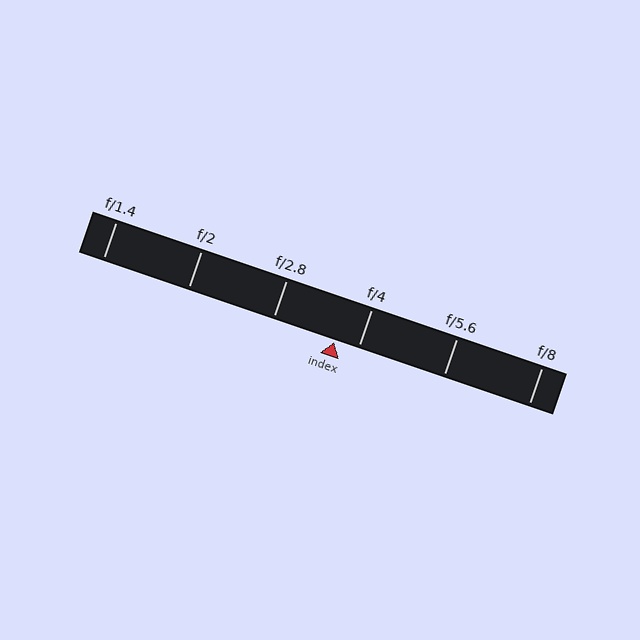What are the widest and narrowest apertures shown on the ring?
The widest aperture shown is f/1.4 and the narrowest is f/8.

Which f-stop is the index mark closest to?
The index mark is closest to f/4.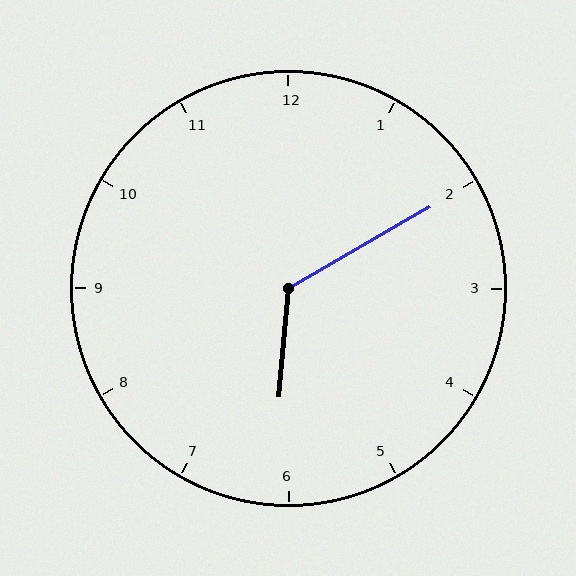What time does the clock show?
6:10.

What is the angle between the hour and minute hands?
Approximately 125 degrees.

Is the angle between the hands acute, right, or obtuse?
It is obtuse.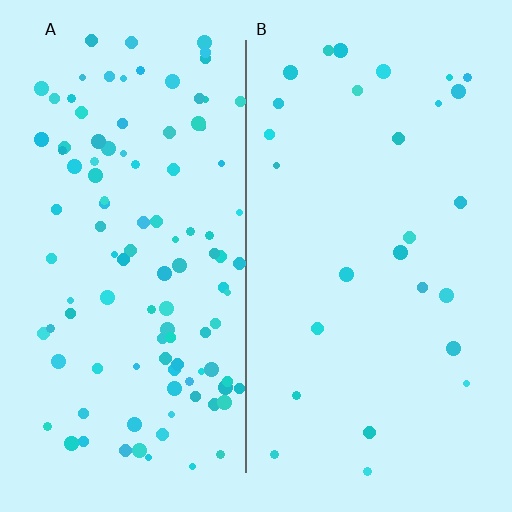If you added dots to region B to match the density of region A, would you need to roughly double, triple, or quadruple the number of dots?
Approximately quadruple.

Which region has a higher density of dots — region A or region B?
A (the left).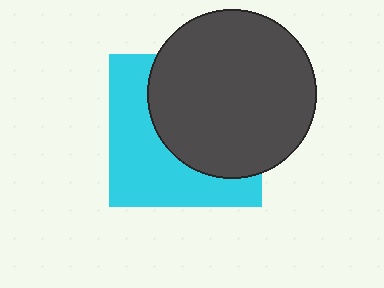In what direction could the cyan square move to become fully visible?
The cyan square could move toward the lower-left. That would shift it out from behind the dark gray circle entirely.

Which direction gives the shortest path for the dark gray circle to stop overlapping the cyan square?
Moving toward the upper-right gives the shortest separation.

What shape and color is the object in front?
The object in front is a dark gray circle.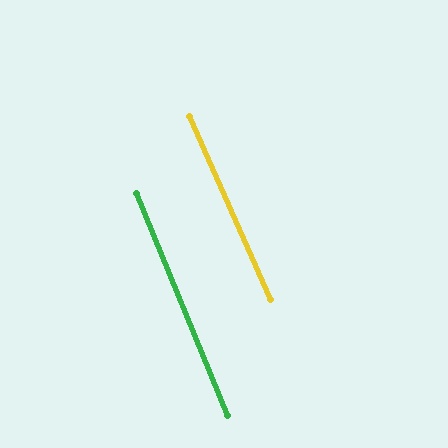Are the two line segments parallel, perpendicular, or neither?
Parallel — their directions differ by only 1.8°.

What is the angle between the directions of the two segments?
Approximately 2 degrees.